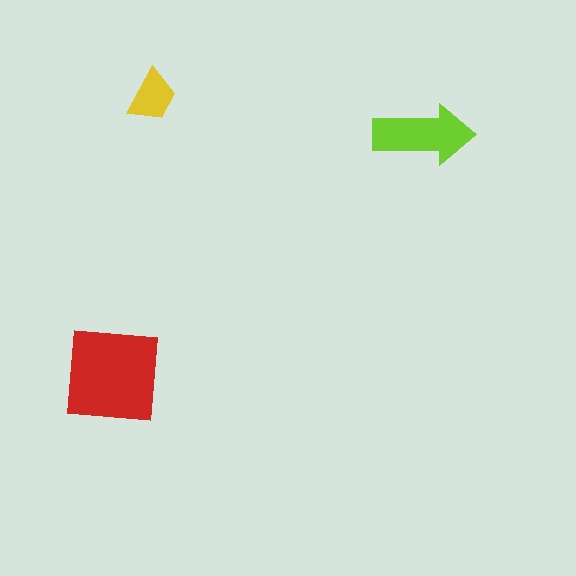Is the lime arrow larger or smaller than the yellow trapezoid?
Larger.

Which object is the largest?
The red square.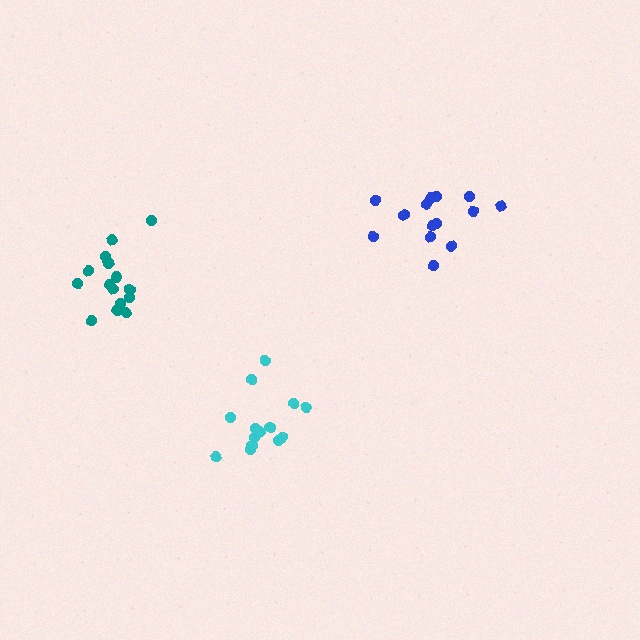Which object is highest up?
The blue cluster is topmost.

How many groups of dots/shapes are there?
There are 3 groups.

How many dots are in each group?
Group 1: 14 dots, Group 2: 14 dots, Group 3: 16 dots (44 total).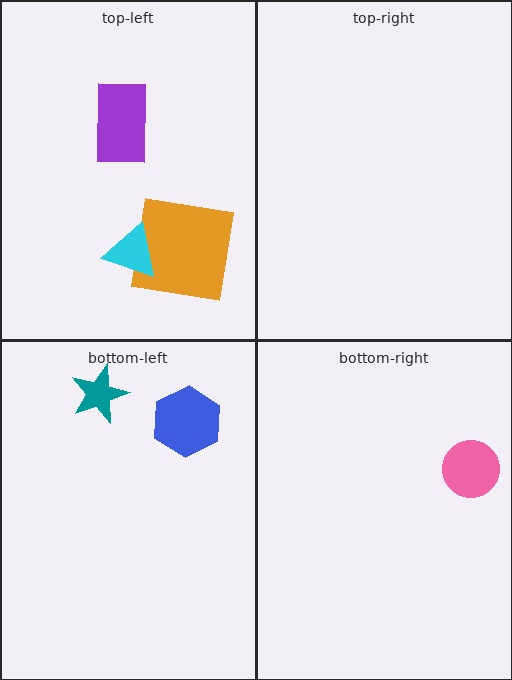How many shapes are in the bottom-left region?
2.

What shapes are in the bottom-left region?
The blue hexagon, the teal star.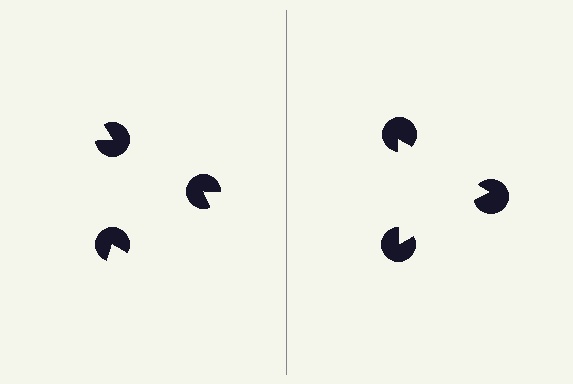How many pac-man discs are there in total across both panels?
6 — 3 on each side.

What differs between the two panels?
The pac-man discs are positioned identically on both sides; only the wedge orientations differ. On the right they align to a triangle; on the left they are misaligned.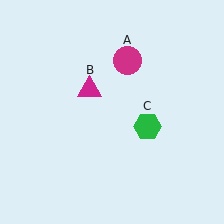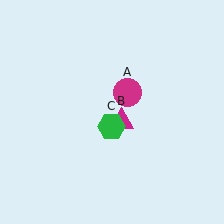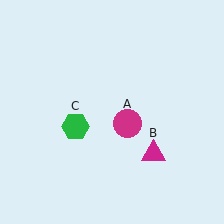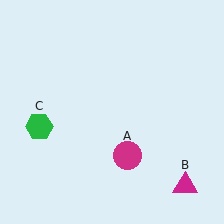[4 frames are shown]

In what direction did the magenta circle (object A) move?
The magenta circle (object A) moved down.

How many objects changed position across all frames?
3 objects changed position: magenta circle (object A), magenta triangle (object B), green hexagon (object C).